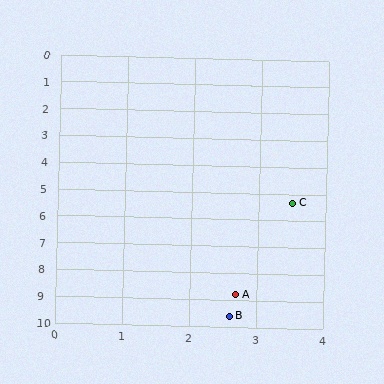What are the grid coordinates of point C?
Point C is at approximately (3.5, 5.3).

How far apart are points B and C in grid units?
Points B and C are about 4.4 grid units apart.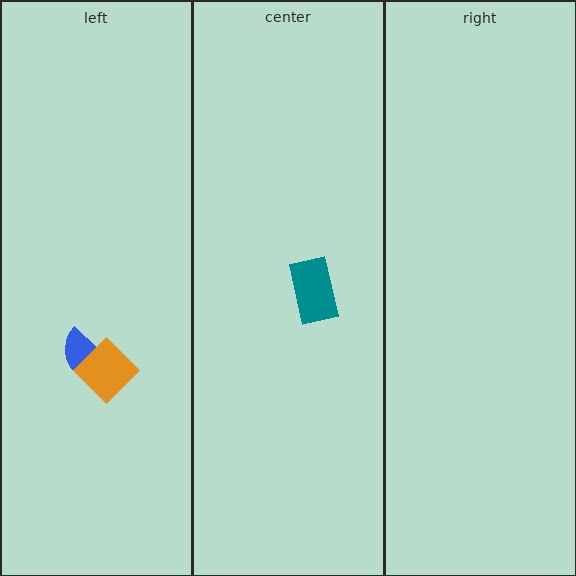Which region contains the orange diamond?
The left region.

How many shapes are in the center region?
1.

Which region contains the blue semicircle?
The left region.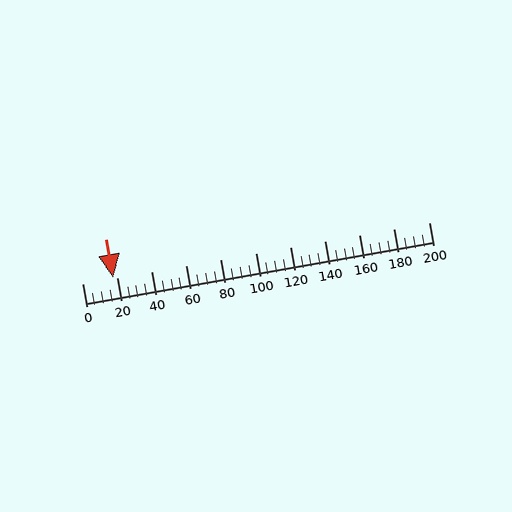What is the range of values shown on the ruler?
The ruler shows values from 0 to 200.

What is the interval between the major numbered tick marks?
The major tick marks are spaced 20 units apart.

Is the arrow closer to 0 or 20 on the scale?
The arrow is closer to 20.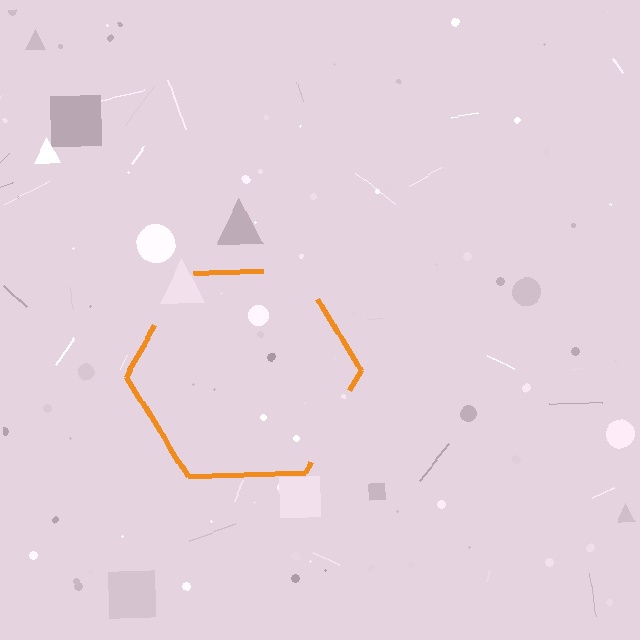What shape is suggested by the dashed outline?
The dashed outline suggests a hexagon.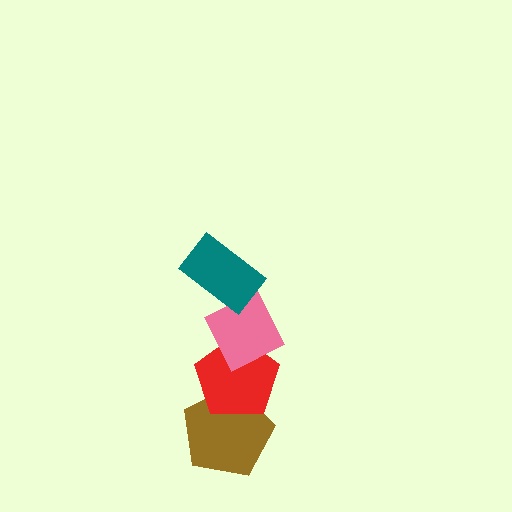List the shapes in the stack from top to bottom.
From top to bottom: the teal rectangle, the pink diamond, the red pentagon, the brown pentagon.